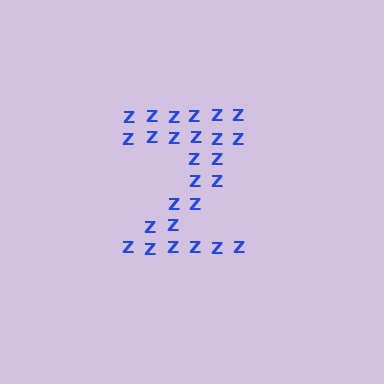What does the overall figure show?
The overall figure shows the letter Z.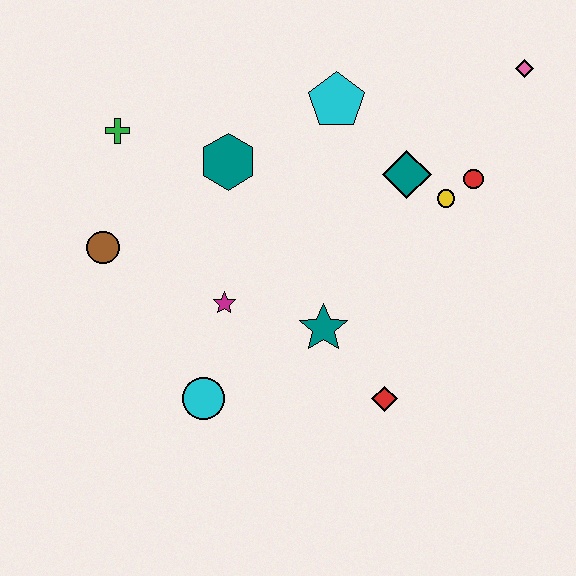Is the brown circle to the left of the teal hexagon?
Yes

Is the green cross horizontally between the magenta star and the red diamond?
No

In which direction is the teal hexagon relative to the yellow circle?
The teal hexagon is to the left of the yellow circle.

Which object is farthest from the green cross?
The pink diamond is farthest from the green cross.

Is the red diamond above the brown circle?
No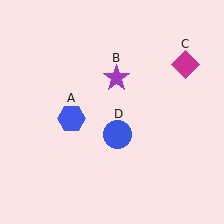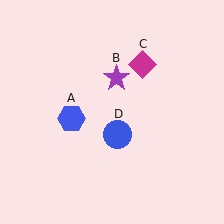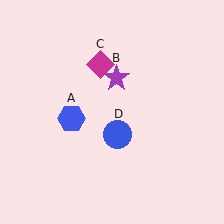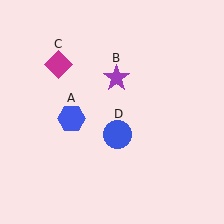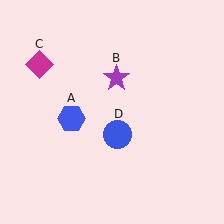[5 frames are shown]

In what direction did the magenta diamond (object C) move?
The magenta diamond (object C) moved left.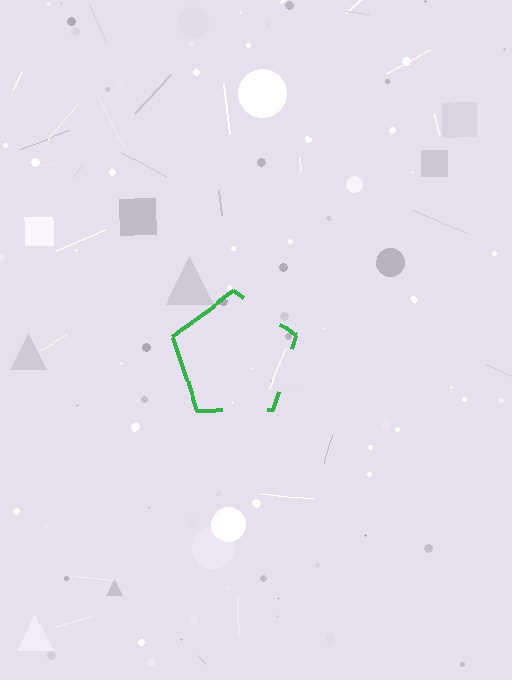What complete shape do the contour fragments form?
The contour fragments form a pentagon.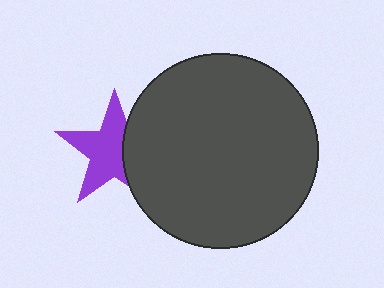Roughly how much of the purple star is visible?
Most of it is visible (roughly 65%).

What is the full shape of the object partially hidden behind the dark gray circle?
The partially hidden object is a purple star.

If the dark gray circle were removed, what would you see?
You would see the complete purple star.